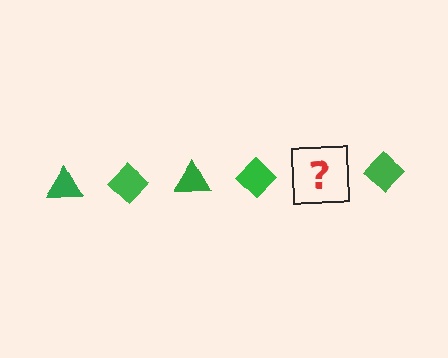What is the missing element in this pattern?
The missing element is a green triangle.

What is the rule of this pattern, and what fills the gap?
The rule is that the pattern cycles through triangle, diamond shapes in green. The gap should be filled with a green triangle.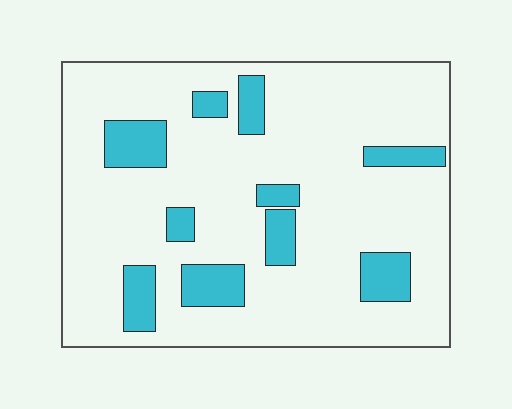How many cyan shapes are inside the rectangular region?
10.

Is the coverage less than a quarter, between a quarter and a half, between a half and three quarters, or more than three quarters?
Less than a quarter.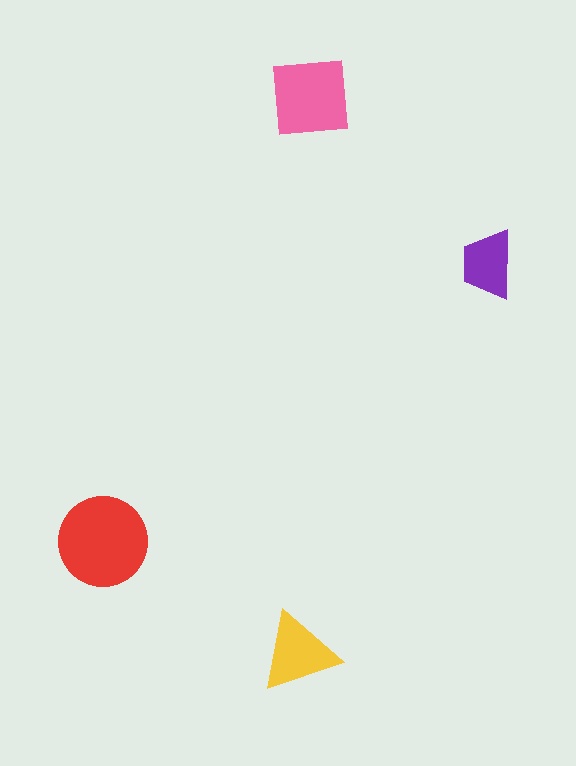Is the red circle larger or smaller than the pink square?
Larger.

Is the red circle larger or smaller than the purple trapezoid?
Larger.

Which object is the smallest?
The purple trapezoid.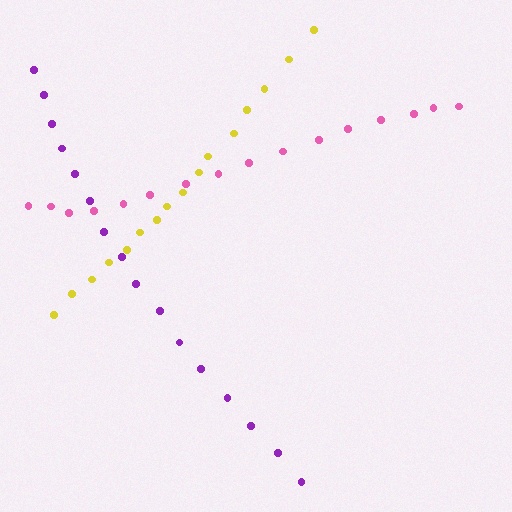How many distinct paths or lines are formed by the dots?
There are 3 distinct paths.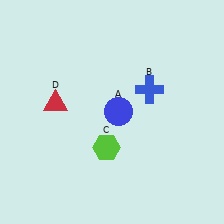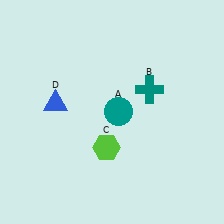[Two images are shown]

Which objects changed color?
A changed from blue to teal. B changed from blue to teal. D changed from red to blue.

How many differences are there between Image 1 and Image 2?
There are 3 differences between the two images.